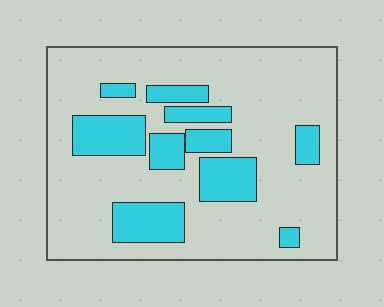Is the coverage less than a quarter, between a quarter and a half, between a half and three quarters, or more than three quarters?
Less than a quarter.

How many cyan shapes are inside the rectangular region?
10.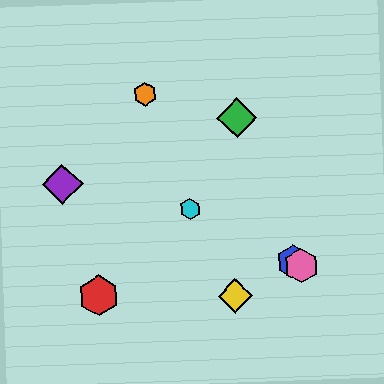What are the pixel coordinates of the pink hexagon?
The pink hexagon is at (301, 266).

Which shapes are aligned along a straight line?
The blue hexagon, the cyan hexagon, the pink hexagon are aligned along a straight line.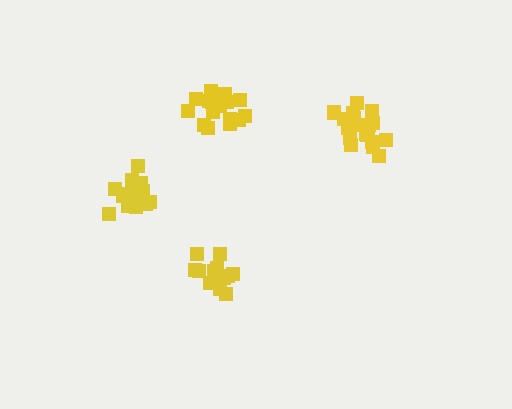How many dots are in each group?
Group 1: 19 dots, Group 2: 16 dots, Group 3: 19 dots, Group 4: 17 dots (71 total).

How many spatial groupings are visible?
There are 4 spatial groupings.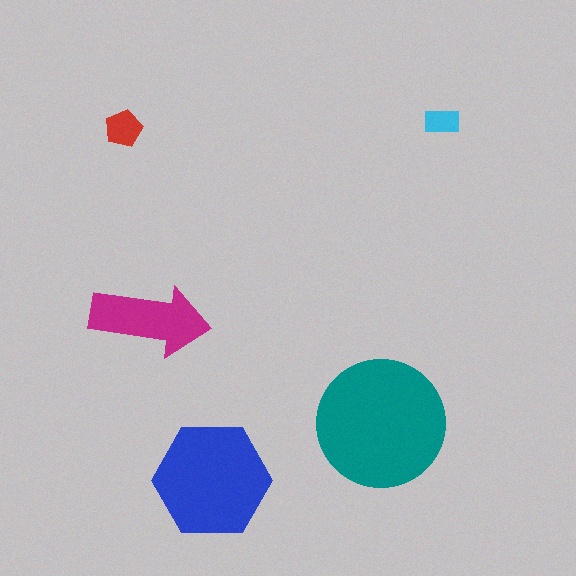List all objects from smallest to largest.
The cyan rectangle, the red pentagon, the magenta arrow, the blue hexagon, the teal circle.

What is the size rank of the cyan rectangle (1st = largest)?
5th.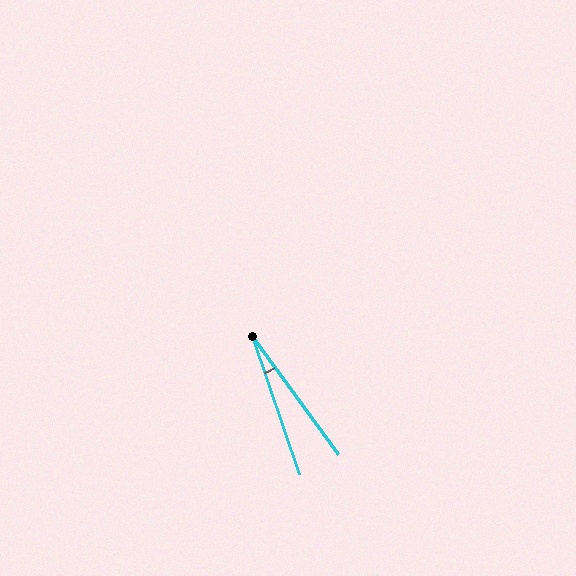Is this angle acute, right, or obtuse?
It is acute.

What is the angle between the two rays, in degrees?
Approximately 18 degrees.